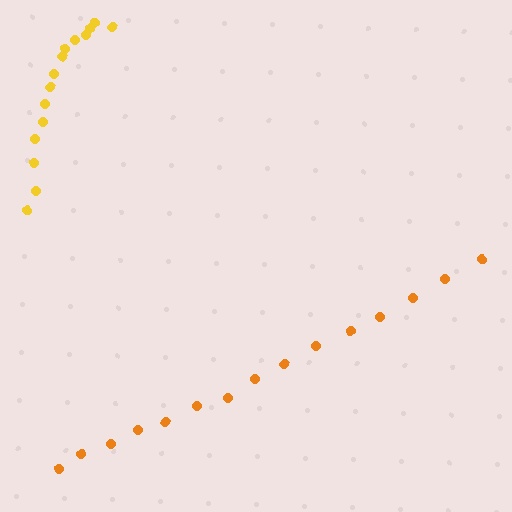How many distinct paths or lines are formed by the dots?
There are 2 distinct paths.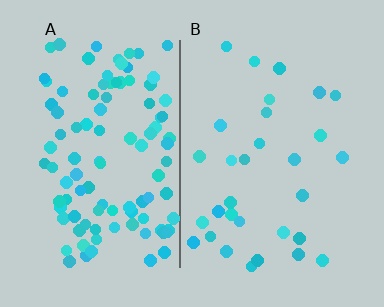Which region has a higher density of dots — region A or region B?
A (the left).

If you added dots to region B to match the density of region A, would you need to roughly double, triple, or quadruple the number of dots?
Approximately triple.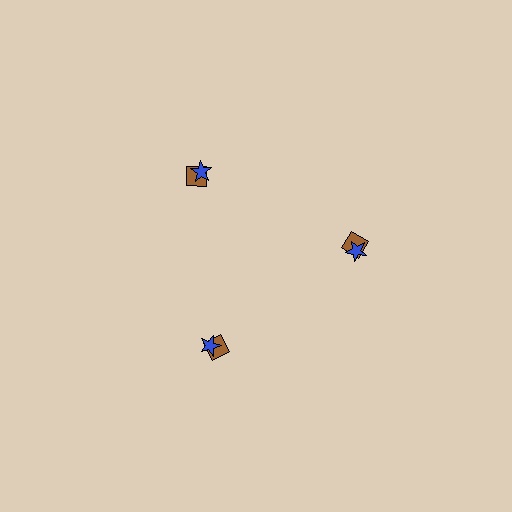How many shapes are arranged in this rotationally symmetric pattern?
There are 6 shapes, arranged in 3 groups of 2.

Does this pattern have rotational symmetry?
Yes, this pattern has 3-fold rotational symmetry. It looks the same after rotating 120 degrees around the center.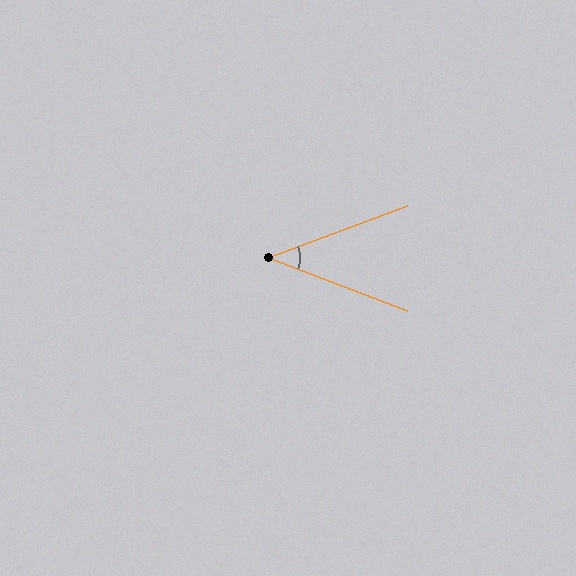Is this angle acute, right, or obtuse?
It is acute.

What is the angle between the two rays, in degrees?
Approximately 41 degrees.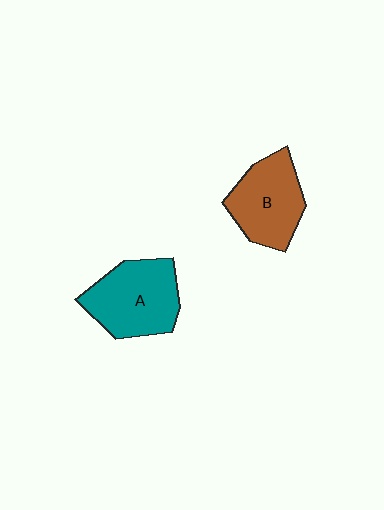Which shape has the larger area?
Shape A (teal).